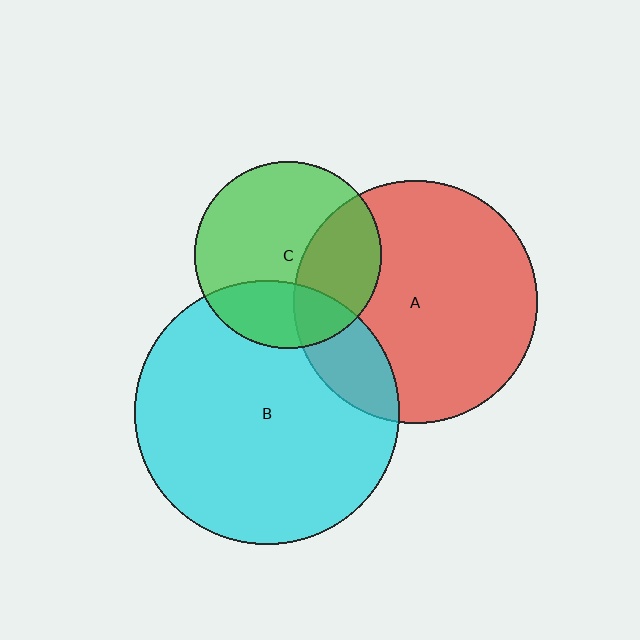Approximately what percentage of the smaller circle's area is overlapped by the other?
Approximately 35%.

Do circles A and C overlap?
Yes.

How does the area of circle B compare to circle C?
Approximately 2.0 times.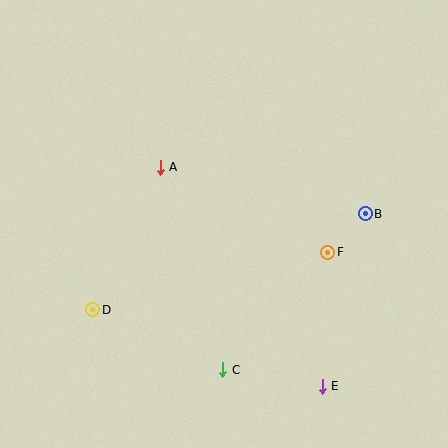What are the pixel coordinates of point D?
Point D is at (93, 310).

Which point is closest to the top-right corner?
Point B is closest to the top-right corner.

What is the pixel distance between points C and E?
The distance between C and E is 101 pixels.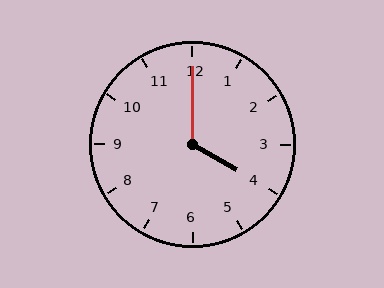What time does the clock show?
4:00.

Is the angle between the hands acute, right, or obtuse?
It is obtuse.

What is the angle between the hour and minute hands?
Approximately 120 degrees.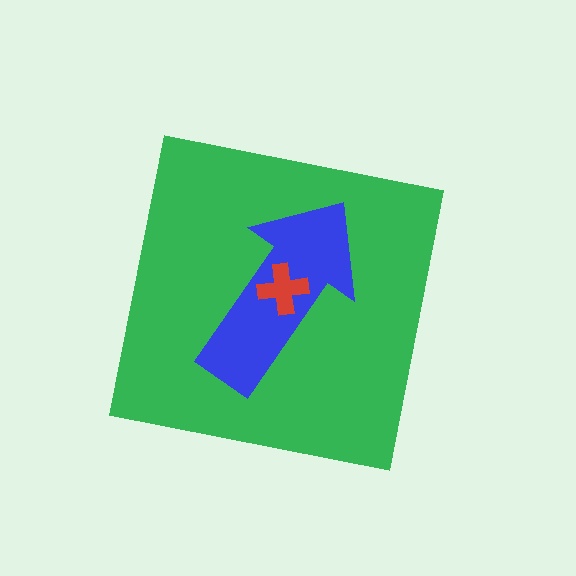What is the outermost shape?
The green square.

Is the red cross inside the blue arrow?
Yes.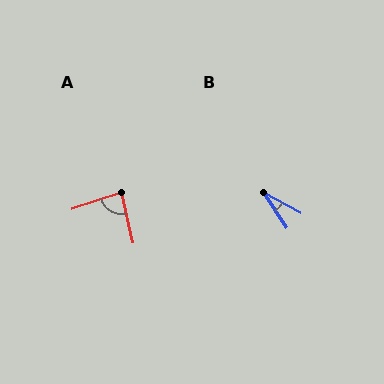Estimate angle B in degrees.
Approximately 27 degrees.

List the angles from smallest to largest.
B (27°), A (84°).